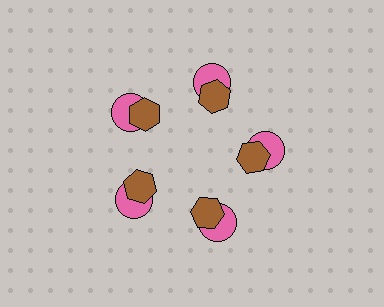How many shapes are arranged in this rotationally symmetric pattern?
There are 10 shapes, arranged in 5 groups of 2.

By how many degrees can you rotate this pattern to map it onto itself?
The pattern maps onto itself every 72 degrees of rotation.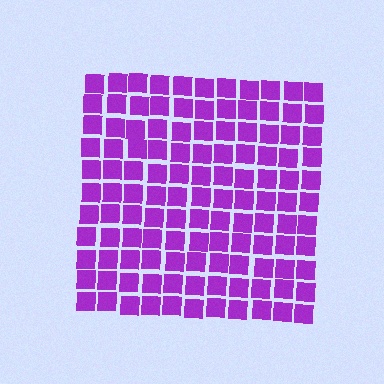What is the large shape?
The large shape is a square.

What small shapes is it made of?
It is made of small squares.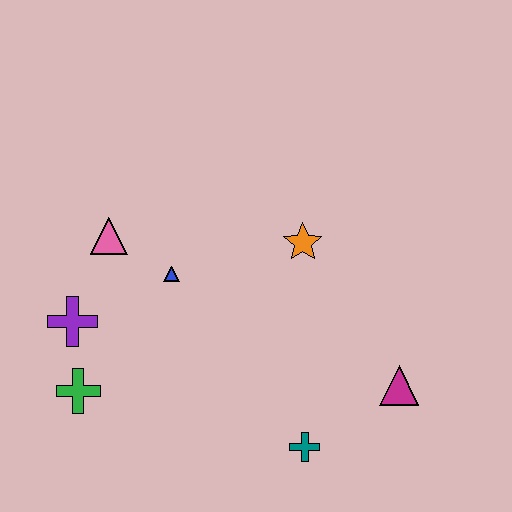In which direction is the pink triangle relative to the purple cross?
The pink triangle is above the purple cross.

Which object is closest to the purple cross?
The green cross is closest to the purple cross.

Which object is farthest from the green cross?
The magenta triangle is farthest from the green cross.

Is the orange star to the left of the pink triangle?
No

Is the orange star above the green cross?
Yes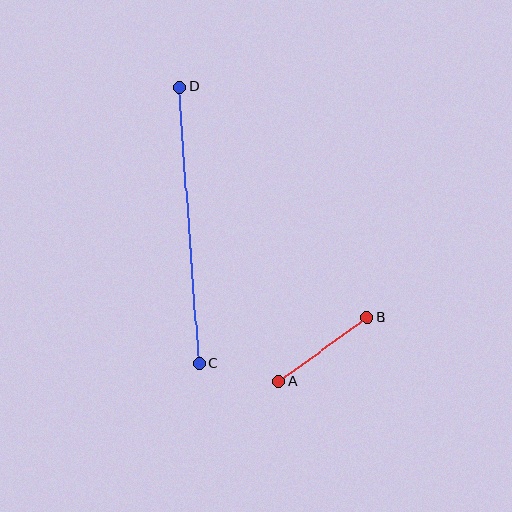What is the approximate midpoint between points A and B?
The midpoint is at approximately (323, 349) pixels.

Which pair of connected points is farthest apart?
Points C and D are farthest apart.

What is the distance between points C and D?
The distance is approximately 277 pixels.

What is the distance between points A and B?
The distance is approximately 109 pixels.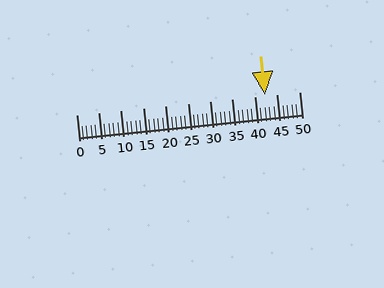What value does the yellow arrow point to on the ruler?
The yellow arrow points to approximately 42.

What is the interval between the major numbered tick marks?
The major tick marks are spaced 5 units apart.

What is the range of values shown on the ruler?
The ruler shows values from 0 to 50.